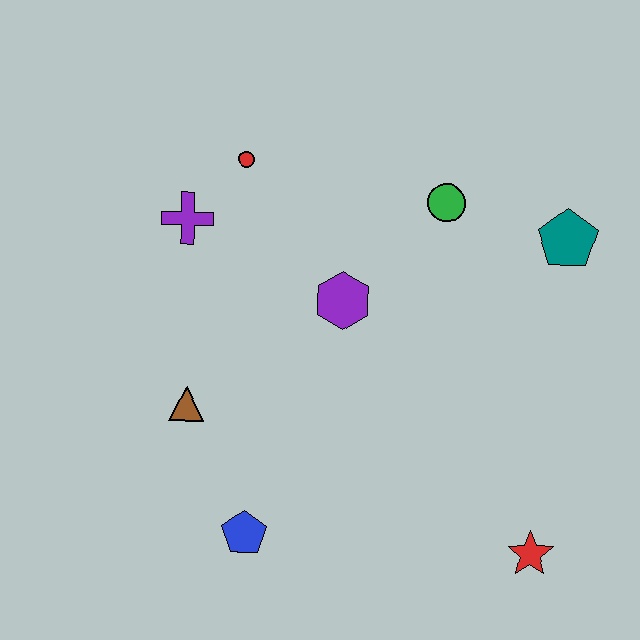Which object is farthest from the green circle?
The blue pentagon is farthest from the green circle.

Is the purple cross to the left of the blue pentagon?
Yes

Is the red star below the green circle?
Yes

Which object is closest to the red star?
The blue pentagon is closest to the red star.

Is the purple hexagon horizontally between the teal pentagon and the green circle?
No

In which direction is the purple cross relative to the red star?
The purple cross is to the left of the red star.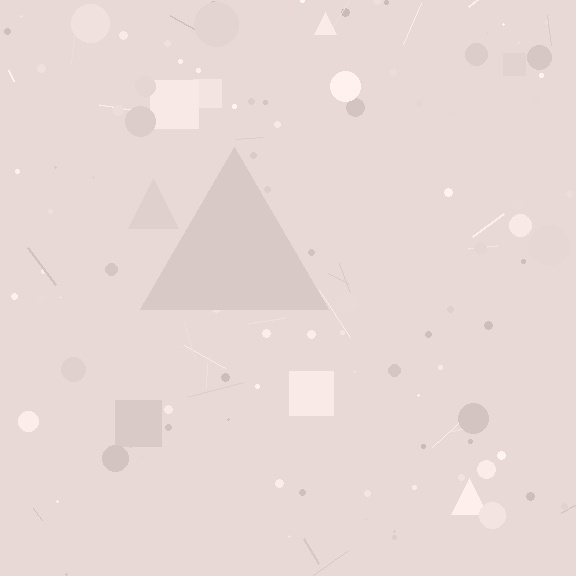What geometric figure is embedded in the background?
A triangle is embedded in the background.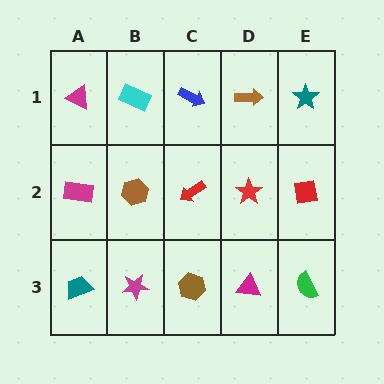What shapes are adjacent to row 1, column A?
A magenta rectangle (row 2, column A), a cyan rectangle (row 1, column B).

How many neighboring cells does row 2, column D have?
4.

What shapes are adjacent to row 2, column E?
A teal star (row 1, column E), a green semicircle (row 3, column E), a red star (row 2, column D).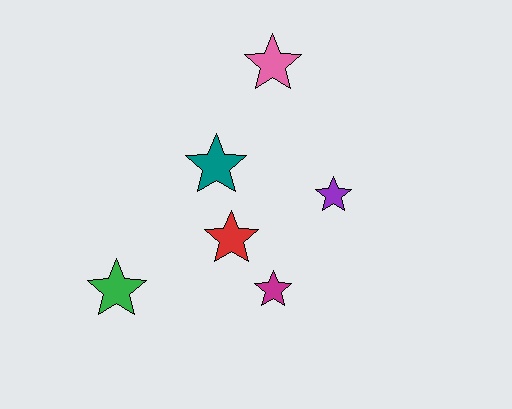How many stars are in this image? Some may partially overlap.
There are 6 stars.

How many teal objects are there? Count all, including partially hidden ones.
There is 1 teal object.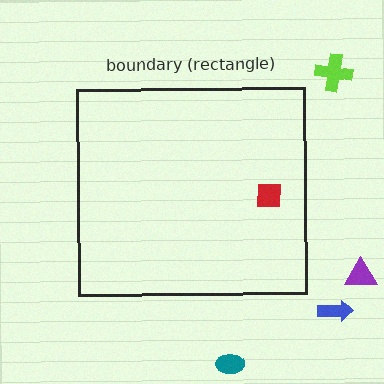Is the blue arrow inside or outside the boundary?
Outside.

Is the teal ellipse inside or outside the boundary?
Outside.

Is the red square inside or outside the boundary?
Inside.